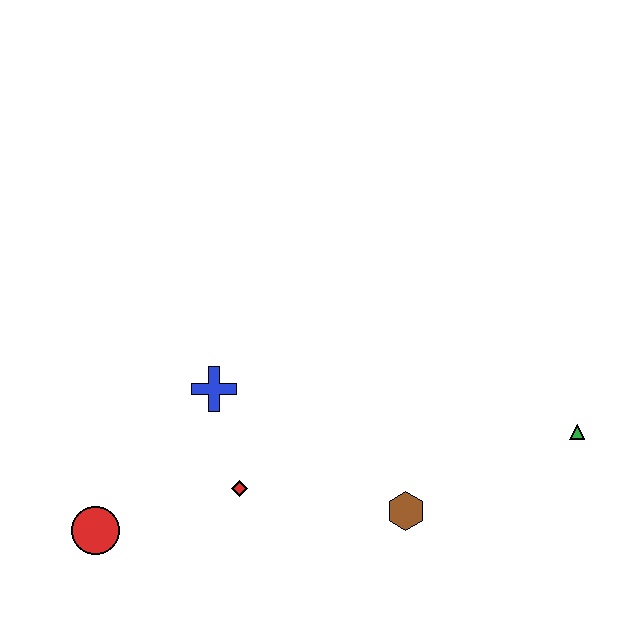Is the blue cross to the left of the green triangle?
Yes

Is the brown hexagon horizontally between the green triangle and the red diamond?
Yes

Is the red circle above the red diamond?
No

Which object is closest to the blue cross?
The red diamond is closest to the blue cross.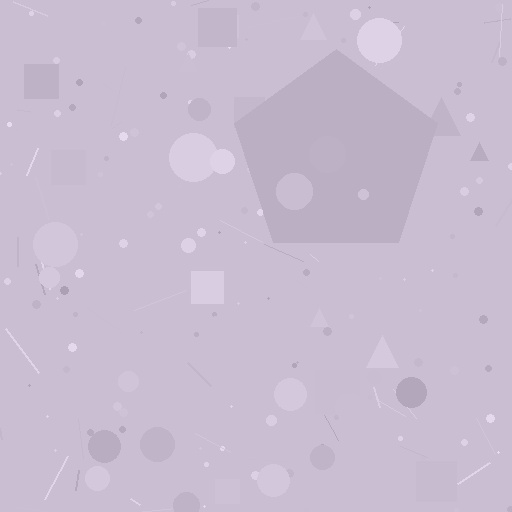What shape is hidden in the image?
A pentagon is hidden in the image.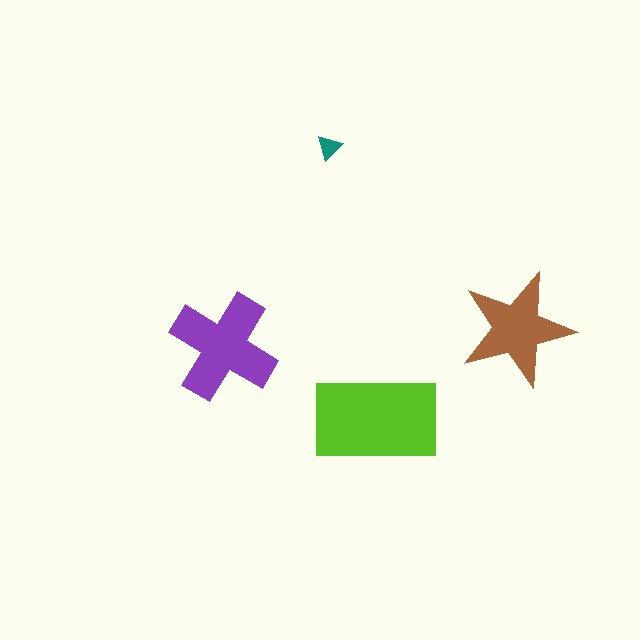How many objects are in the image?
There are 4 objects in the image.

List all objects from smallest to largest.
The teal triangle, the brown star, the purple cross, the lime rectangle.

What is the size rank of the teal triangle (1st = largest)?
4th.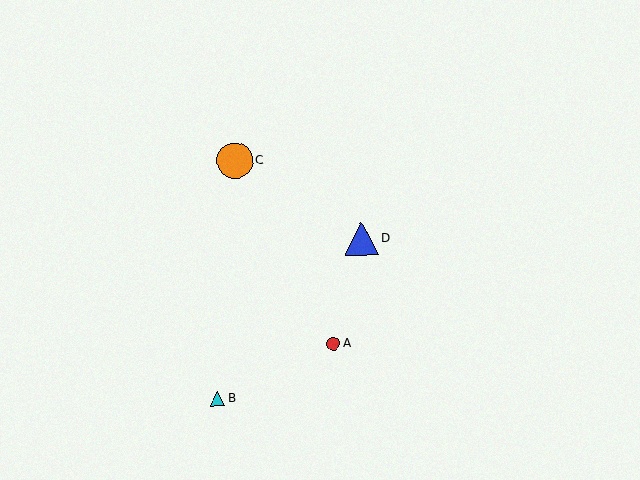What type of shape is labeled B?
Shape B is a cyan triangle.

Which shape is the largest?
The orange circle (labeled C) is the largest.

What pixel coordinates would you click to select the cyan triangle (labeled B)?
Click at (218, 399) to select the cyan triangle B.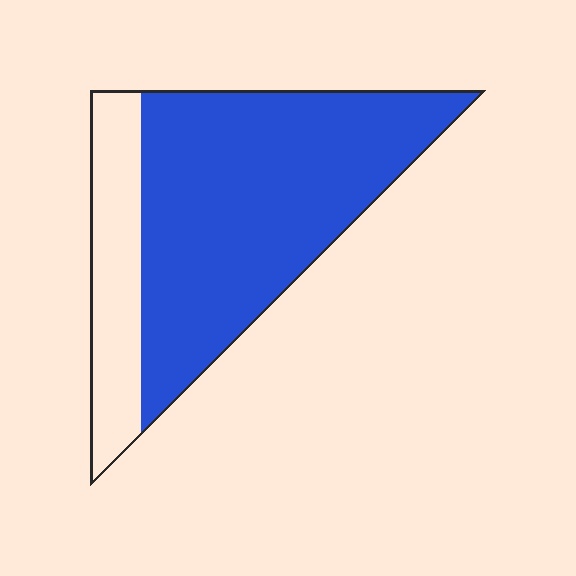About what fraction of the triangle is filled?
About three quarters (3/4).